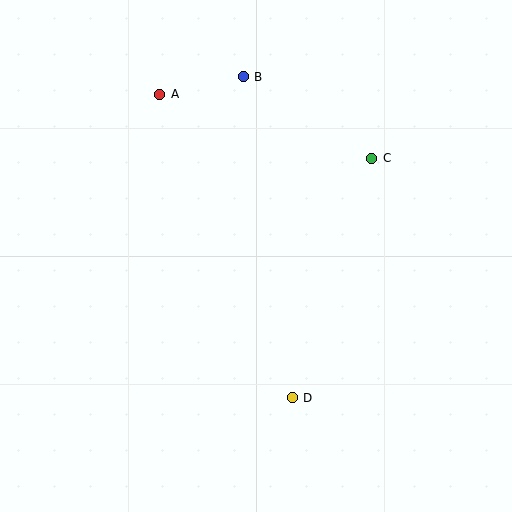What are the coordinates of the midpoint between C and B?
The midpoint between C and B is at (307, 117).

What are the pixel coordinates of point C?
Point C is at (372, 158).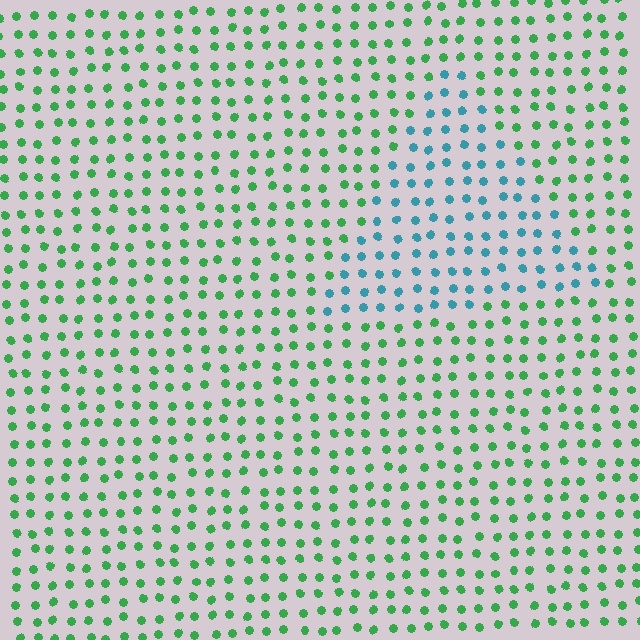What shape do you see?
I see a triangle.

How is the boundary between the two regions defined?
The boundary is defined purely by a slight shift in hue (about 57 degrees). Spacing, size, and orientation are identical on both sides.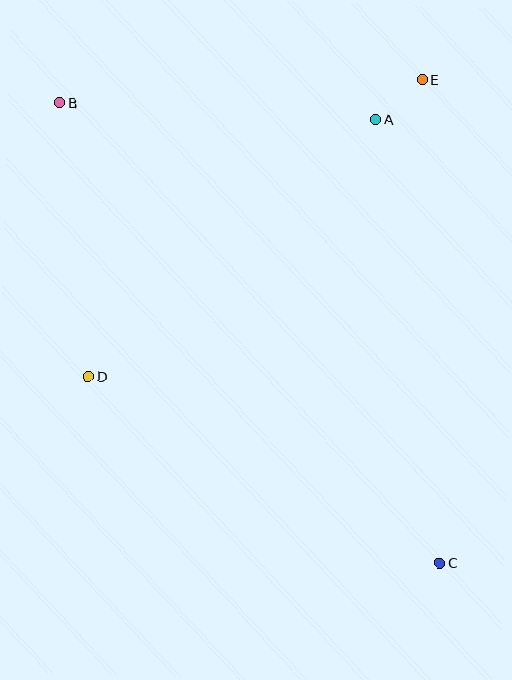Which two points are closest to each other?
Points A and E are closest to each other.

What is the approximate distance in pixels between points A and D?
The distance between A and D is approximately 386 pixels.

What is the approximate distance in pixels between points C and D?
The distance between C and D is approximately 398 pixels.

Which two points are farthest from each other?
Points B and C are farthest from each other.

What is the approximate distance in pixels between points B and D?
The distance between B and D is approximately 275 pixels.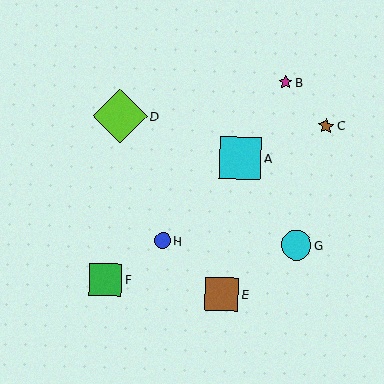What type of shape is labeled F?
Shape F is a green square.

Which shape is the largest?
The lime diamond (labeled D) is the largest.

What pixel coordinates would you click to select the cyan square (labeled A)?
Click at (240, 158) to select the cyan square A.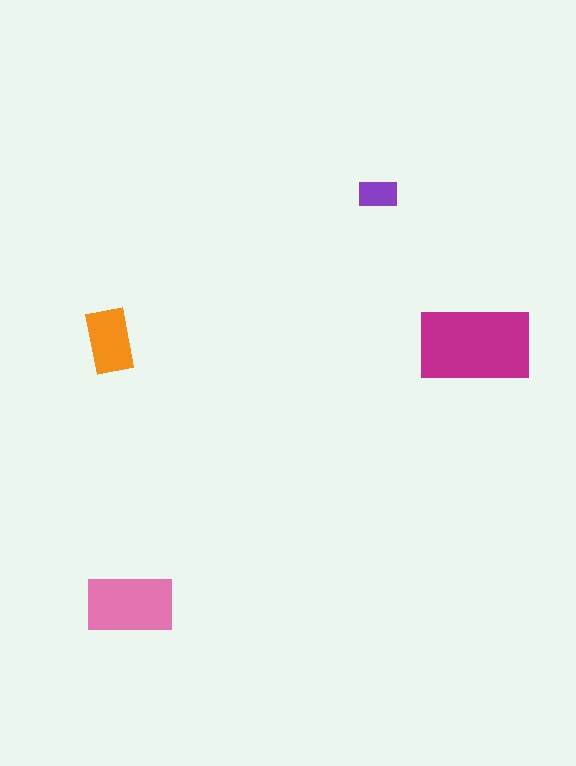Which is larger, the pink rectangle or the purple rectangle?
The pink one.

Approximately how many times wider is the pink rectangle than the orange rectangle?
About 1.5 times wider.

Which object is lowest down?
The pink rectangle is bottommost.